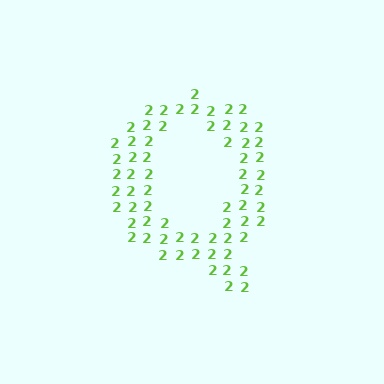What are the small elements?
The small elements are digit 2's.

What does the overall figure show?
The overall figure shows the letter Q.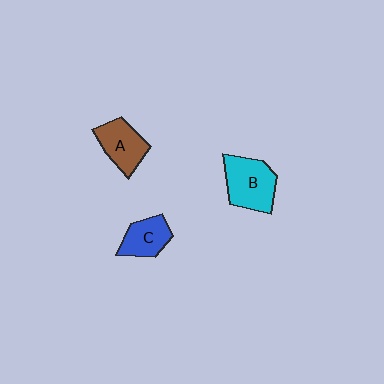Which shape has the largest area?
Shape B (cyan).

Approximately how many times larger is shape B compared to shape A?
Approximately 1.2 times.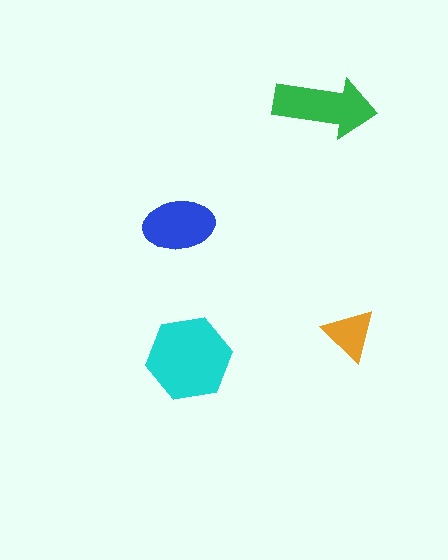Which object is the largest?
The cyan hexagon.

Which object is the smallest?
The orange triangle.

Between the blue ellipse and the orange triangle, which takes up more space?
The blue ellipse.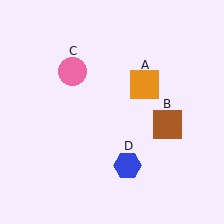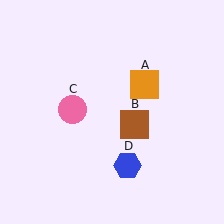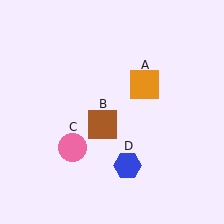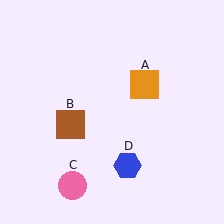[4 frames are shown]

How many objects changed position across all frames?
2 objects changed position: brown square (object B), pink circle (object C).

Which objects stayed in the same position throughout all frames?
Orange square (object A) and blue hexagon (object D) remained stationary.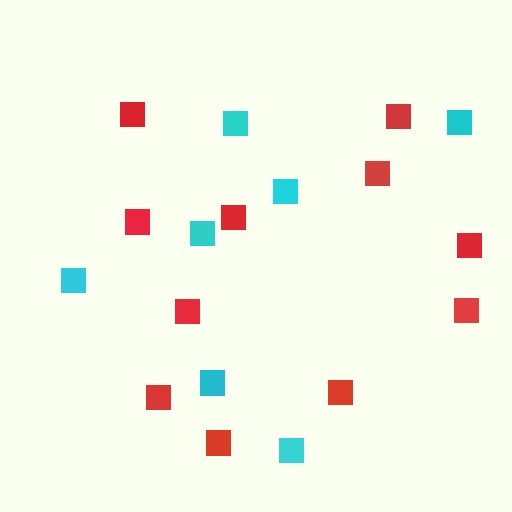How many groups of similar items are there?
There are 2 groups: one group of cyan squares (7) and one group of red squares (11).